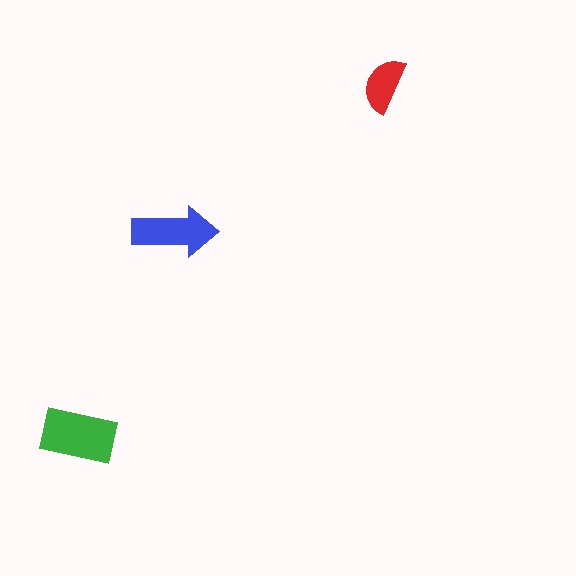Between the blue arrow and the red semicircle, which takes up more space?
The blue arrow.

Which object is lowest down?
The green rectangle is bottommost.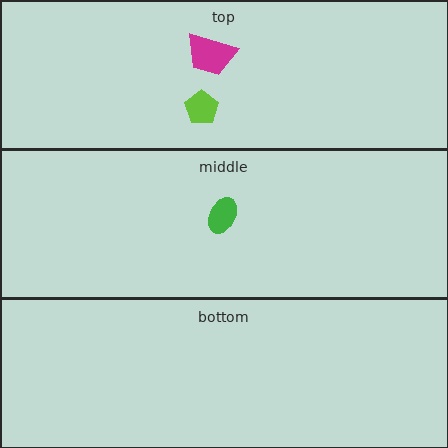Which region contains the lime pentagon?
The top region.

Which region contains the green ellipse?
The middle region.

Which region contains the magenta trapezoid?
The top region.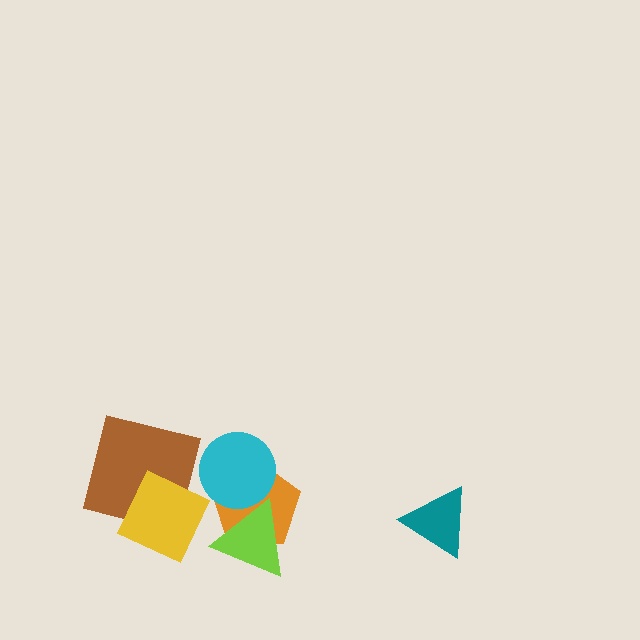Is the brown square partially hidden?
Yes, it is partially covered by another shape.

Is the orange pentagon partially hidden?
Yes, it is partially covered by another shape.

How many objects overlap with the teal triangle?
0 objects overlap with the teal triangle.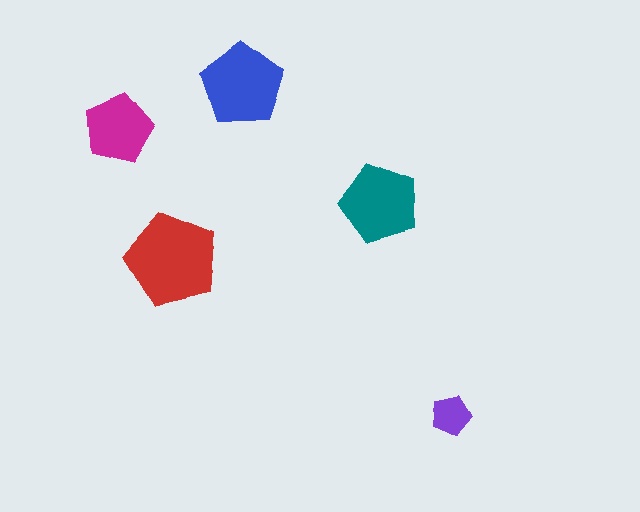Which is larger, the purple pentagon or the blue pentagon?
The blue one.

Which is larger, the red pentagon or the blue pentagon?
The red one.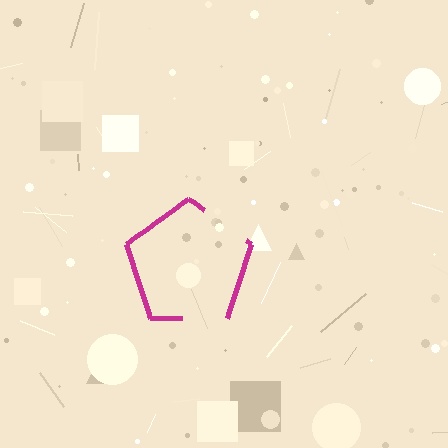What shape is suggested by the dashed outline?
The dashed outline suggests a pentagon.